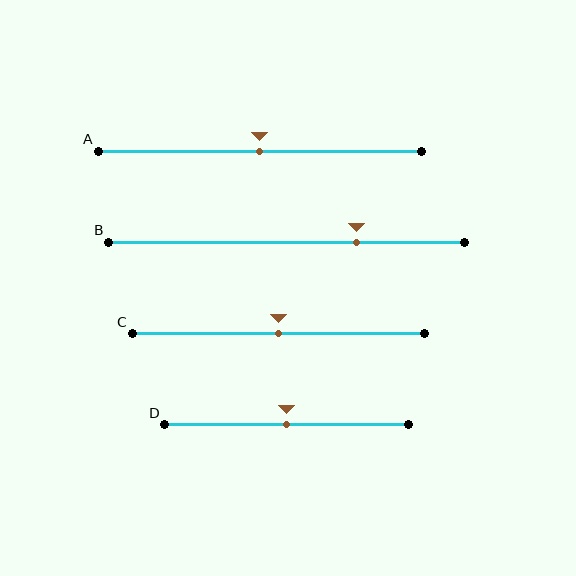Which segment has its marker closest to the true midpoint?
Segment A has its marker closest to the true midpoint.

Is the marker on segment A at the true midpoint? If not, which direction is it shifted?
Yes, the marker on segment A is at the true midpoint.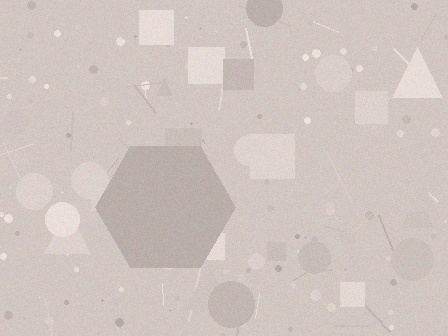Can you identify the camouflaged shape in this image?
The camouflaged shape is a hexagon.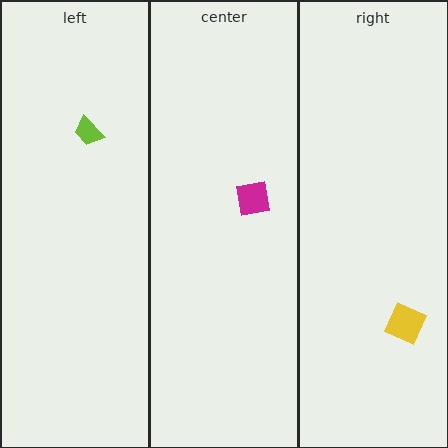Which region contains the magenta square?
The center region.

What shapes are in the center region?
The magenta square.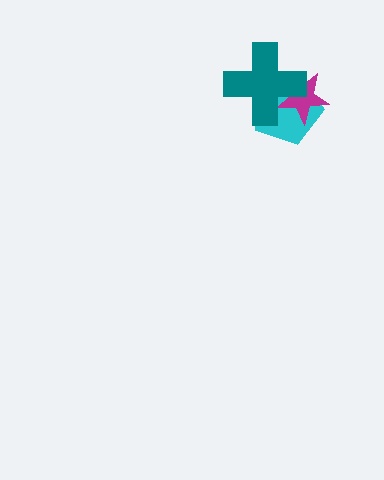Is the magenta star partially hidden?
Yes, it is partially covered by another shape.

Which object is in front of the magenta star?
The teal cross is in front of the magenta star.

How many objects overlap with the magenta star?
2 objects overlap with the magenta star.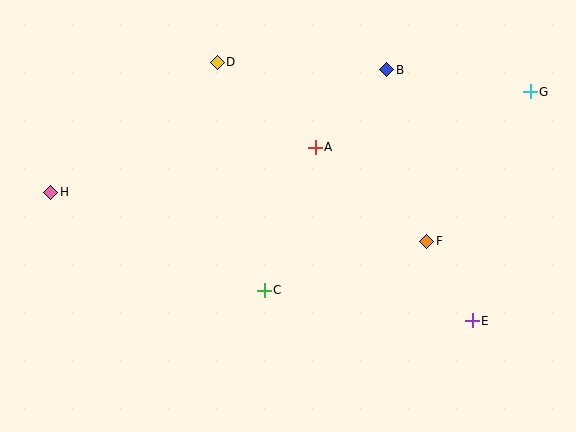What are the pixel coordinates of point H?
Point H is at (51, 192).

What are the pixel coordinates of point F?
Point F is at (427, 241).